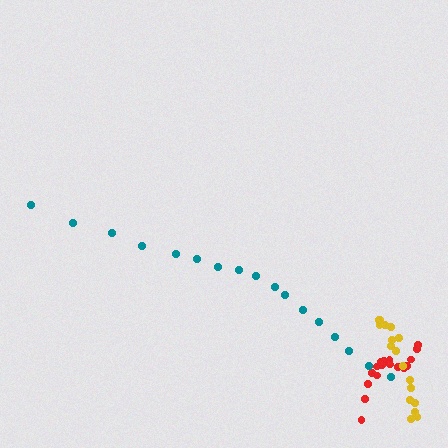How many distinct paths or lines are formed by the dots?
There are 3 distinct paths.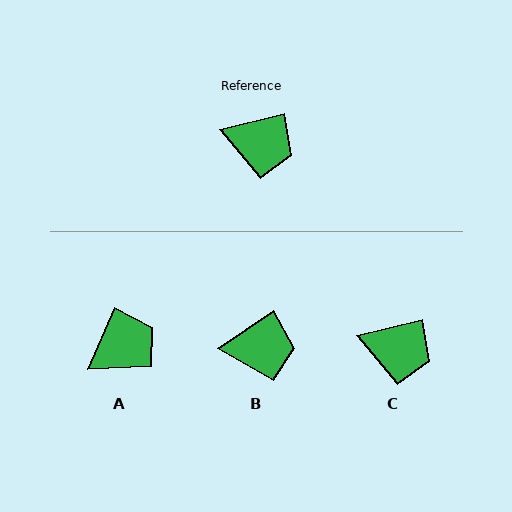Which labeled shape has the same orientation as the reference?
C.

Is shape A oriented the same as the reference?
No, it is off by about 53 degrees.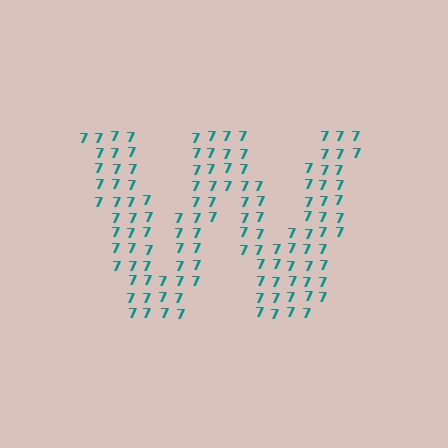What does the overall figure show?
The overall figure shows the letter W.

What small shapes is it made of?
It is made of small digit 7's.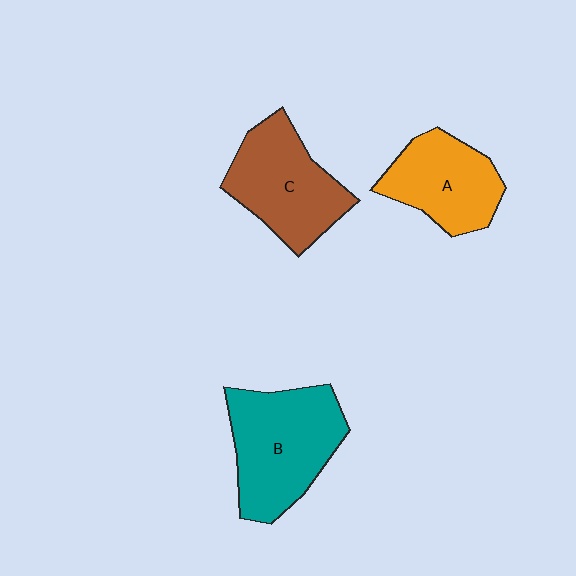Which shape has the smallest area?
Shape A (orange).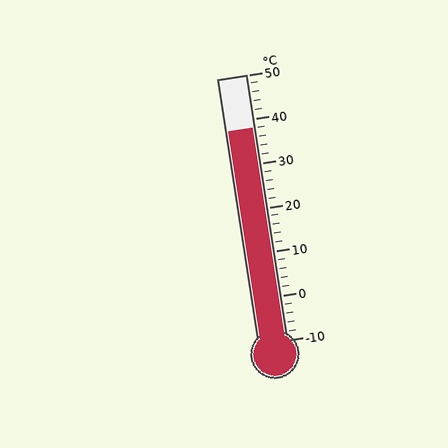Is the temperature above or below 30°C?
The temperature is above 30°C.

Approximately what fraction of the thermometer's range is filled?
The thermometer is filled to approximately 80% of its range.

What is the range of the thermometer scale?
The thermometer scale ranges from -10°C to 50°C.